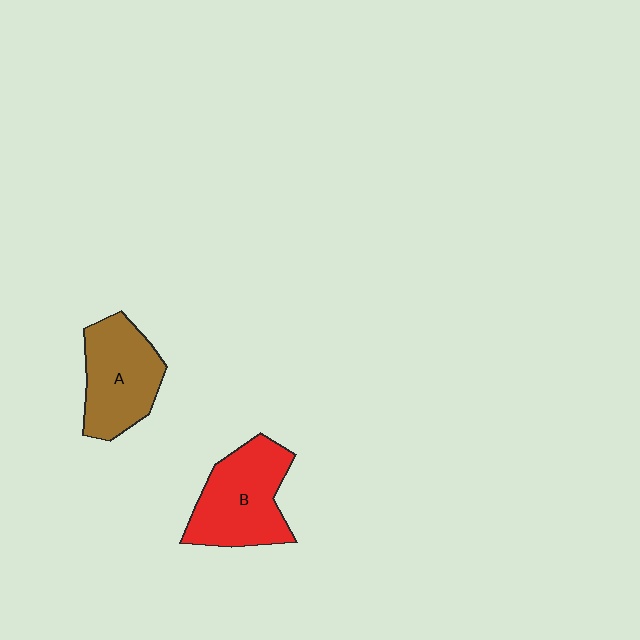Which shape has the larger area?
Shape B (red).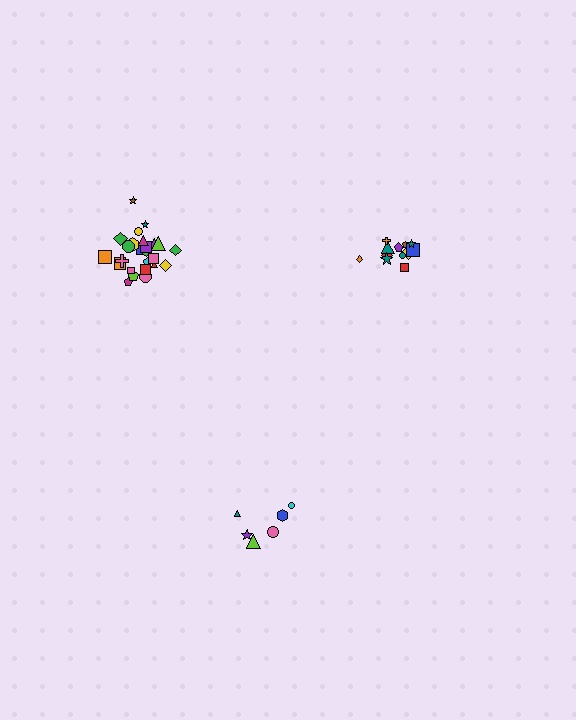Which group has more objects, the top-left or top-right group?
The top-left group.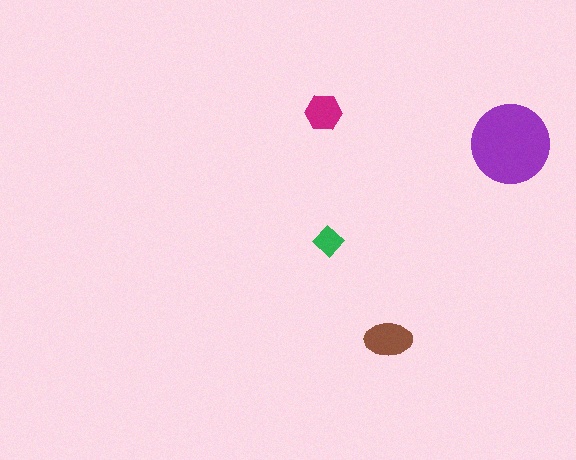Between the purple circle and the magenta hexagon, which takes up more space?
The purple circle.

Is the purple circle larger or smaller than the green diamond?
Larger.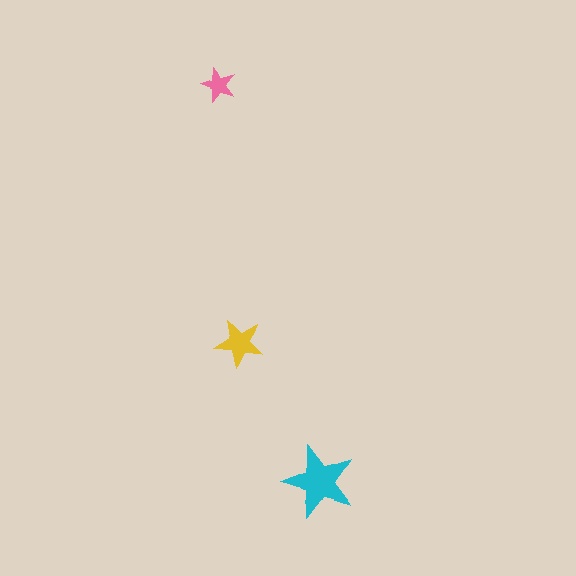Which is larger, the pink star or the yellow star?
The yellow one.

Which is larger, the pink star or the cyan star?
The cyan one.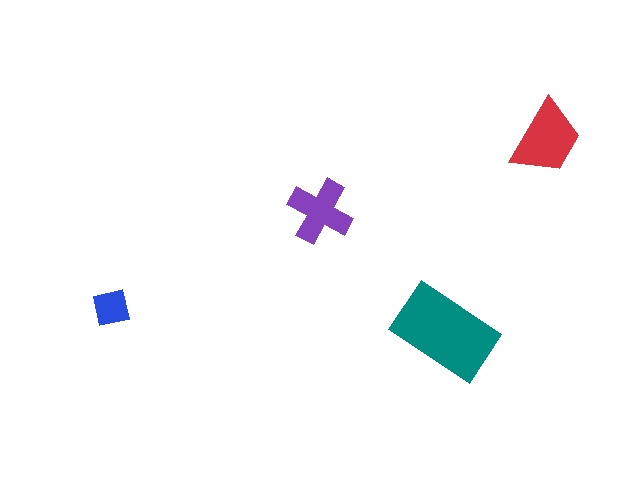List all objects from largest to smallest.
The teal rectangle, the red trapezoid, the purple cross, the blue square.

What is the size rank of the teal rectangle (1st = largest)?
1st.